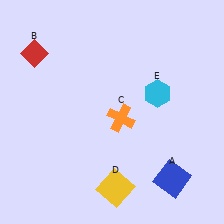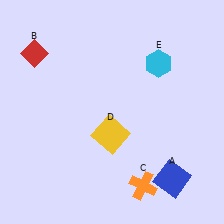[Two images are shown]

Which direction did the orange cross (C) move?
The orange cross (C) moved down.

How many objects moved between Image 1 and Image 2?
3 objects moved between the two images.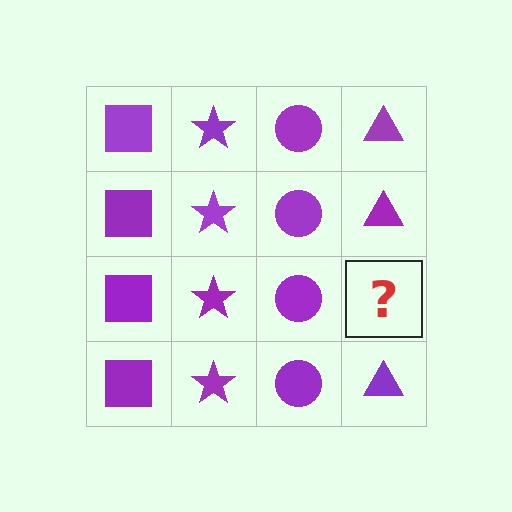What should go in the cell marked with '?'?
The missing cell should contain a purple triangle.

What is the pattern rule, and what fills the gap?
The rule is that each column has a consistent shape. The gap should be filled with a purple triangle.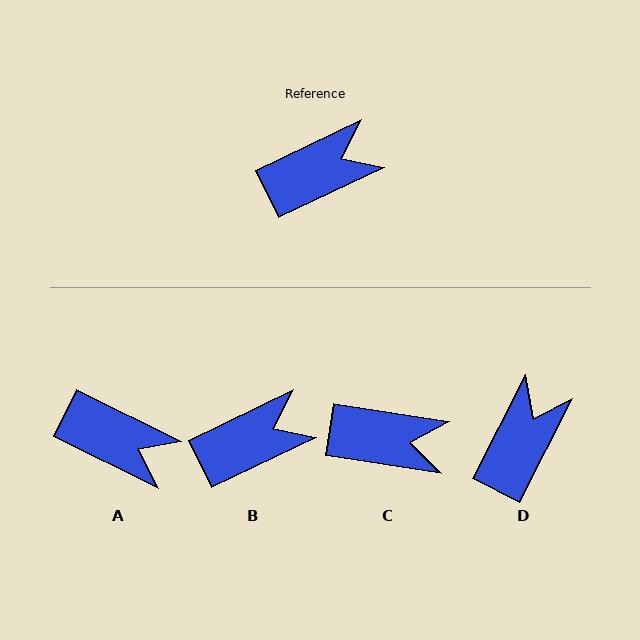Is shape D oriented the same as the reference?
No, it is off by about 37 degrees.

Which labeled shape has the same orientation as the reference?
B.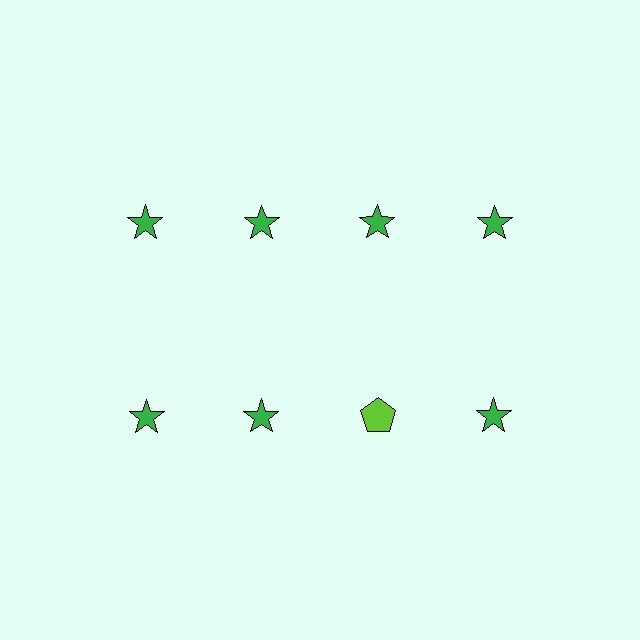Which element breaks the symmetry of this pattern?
The lime pentagon in the second row, center column breaks the symmetry. All other shapes are green stars.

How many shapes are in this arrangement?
There are 8 shapes arranged in a grid pattern.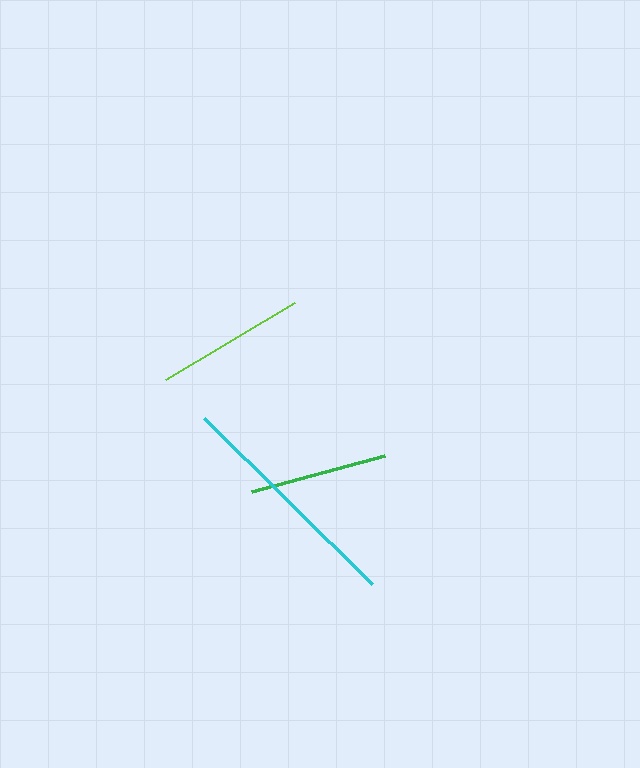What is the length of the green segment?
The green segment is approximately 138 pixels long.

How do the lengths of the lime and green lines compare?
The lime and green lines are approximately the same length.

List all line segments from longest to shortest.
From longest to shortest: cyan, lime, green.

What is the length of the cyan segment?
The cyan segment is approximately 237 pixels long.